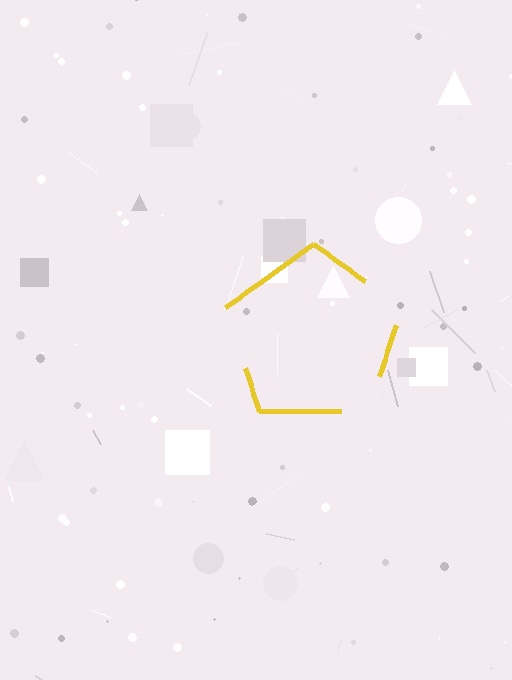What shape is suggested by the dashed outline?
The dashed outline suggests a pentagon.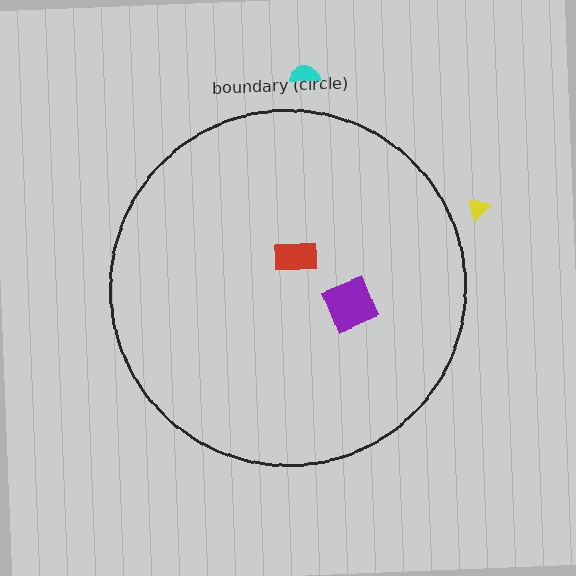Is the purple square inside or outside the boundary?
Inside.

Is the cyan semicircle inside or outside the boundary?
Outside.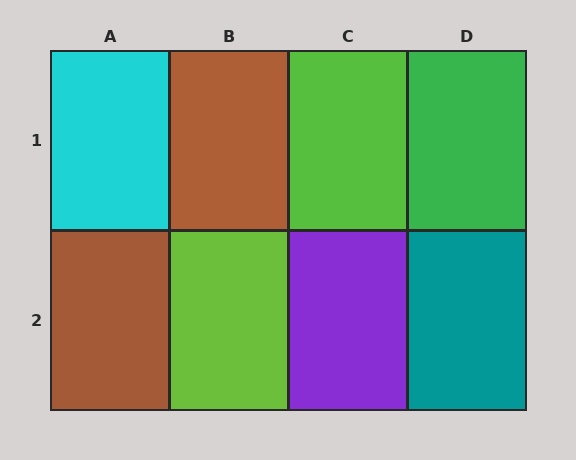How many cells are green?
1 cell is green.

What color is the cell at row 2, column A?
Brown.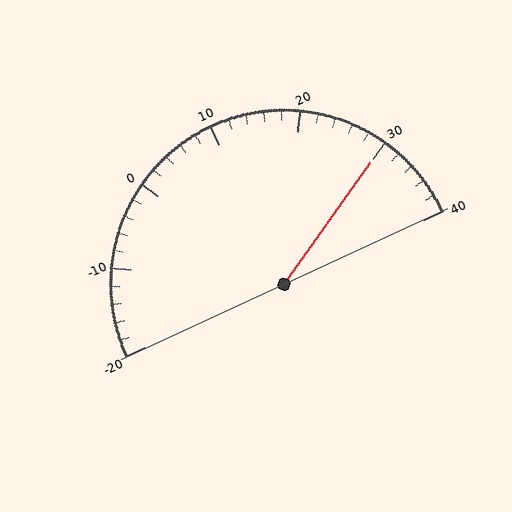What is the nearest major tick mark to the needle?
The nearest major tick mark is 30.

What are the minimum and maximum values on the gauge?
The gauge ranges from -20 to 40.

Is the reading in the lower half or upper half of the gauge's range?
The reading is in the upper half of the range (-20 to 40).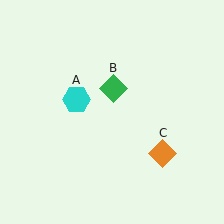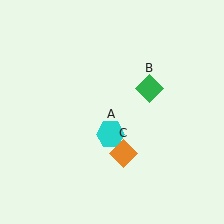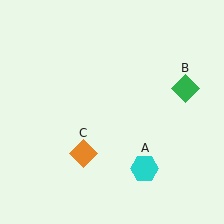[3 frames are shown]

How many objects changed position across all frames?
3 objects changed position: cyan hexagon (object A), green diamond (object B), orange diamond (object C).